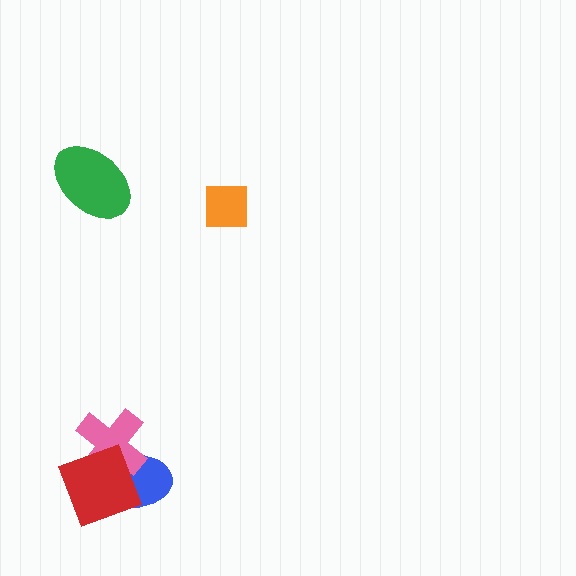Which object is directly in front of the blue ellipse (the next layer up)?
The pink cross is directly in front of the blue ellipse.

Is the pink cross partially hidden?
Yes, it is partially covered by another shape.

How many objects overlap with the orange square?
0 objects overlap with the orange square.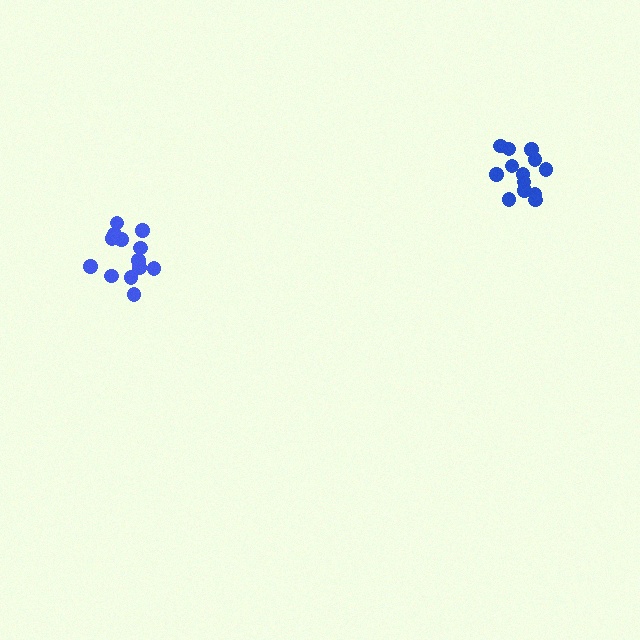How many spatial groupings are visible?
There are 2 spatial groupings.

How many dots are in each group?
Group 1: 13 dots, Group 2: 13 dots (26 total).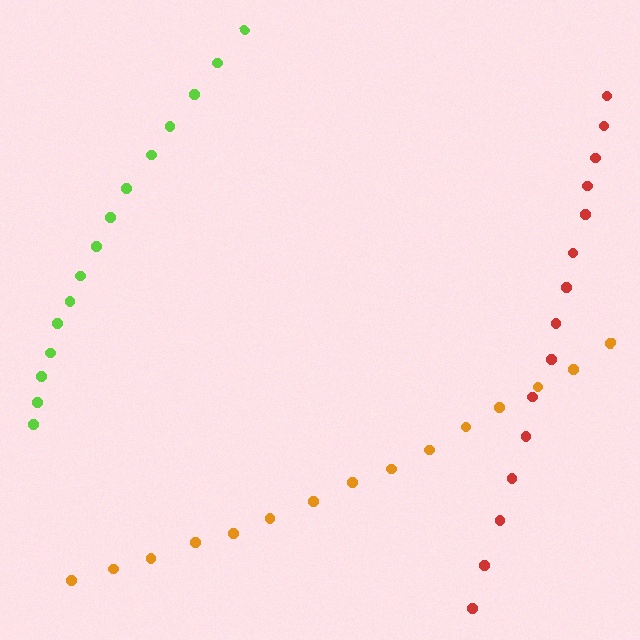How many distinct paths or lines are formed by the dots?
There are 3 distinct paths.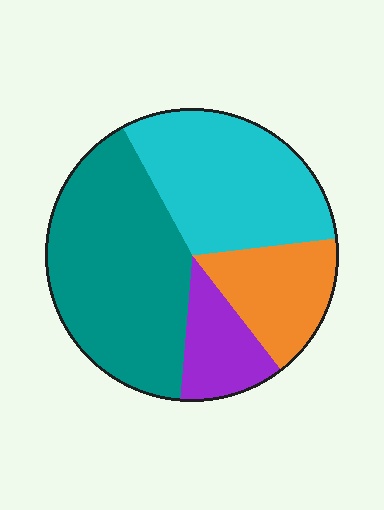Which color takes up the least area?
Purple, at roughly 10%.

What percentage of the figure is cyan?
Cyan covers 31% of the figure.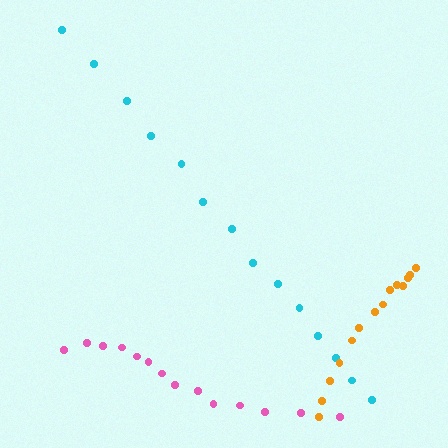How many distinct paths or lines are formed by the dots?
There are 3 distinct paths.